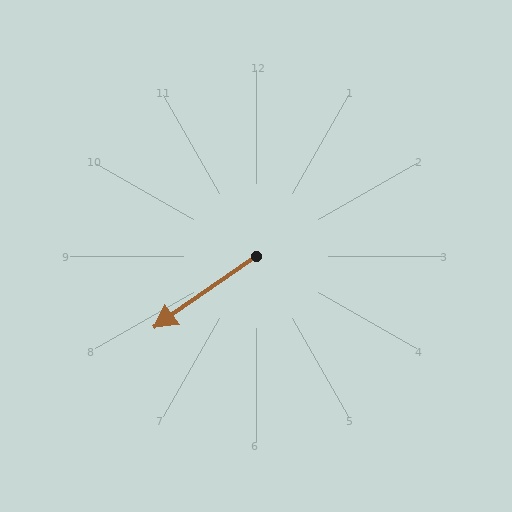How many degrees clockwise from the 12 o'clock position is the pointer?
Approximately 235 degrees.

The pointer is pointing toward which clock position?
Roughly 8 o'clock.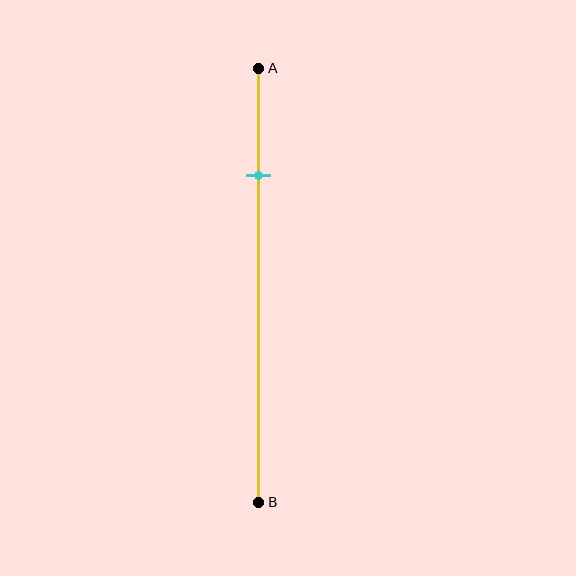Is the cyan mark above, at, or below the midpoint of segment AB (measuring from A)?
The cyan mark is above the midpoint of segment AB.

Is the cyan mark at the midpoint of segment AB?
No, the mark is at about 25% from A, not at the 50% midpoint.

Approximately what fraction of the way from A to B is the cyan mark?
The cyan mark is approximately 25% of the way from A to B.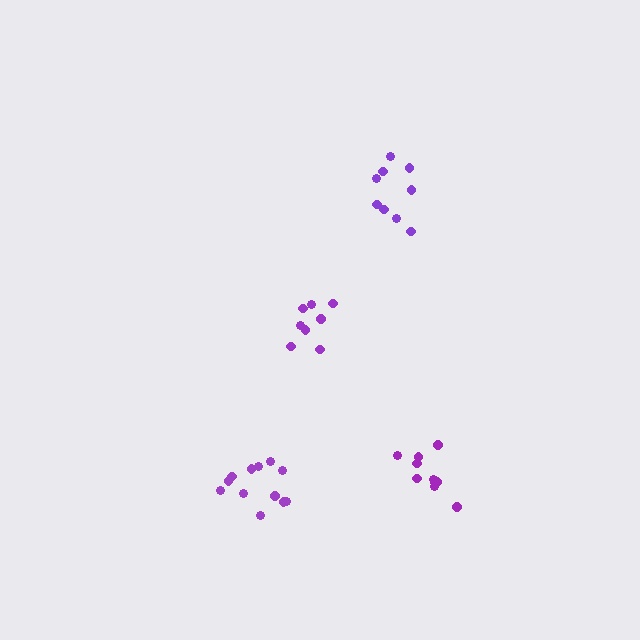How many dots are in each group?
Group 1: 12 dots, Group 2: 8 dots, Group 3: 10 dots, Group 4: 9 dots (39 total).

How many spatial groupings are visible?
There are 4 spatial groupings.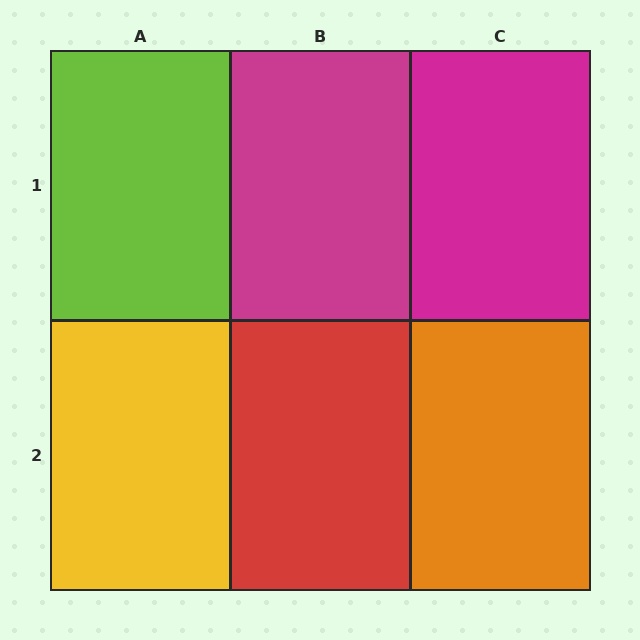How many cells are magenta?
2 cells are magenta.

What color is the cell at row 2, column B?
Red.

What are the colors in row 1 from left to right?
Lime, magenta, magenta.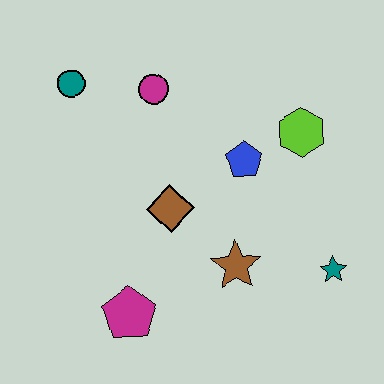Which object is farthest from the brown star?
The teal circle is farthest from the brown star.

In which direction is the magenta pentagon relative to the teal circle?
The magenta pentagon is below the teal circle.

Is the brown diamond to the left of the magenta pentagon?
No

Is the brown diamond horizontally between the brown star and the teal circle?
Yes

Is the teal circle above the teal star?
Yes